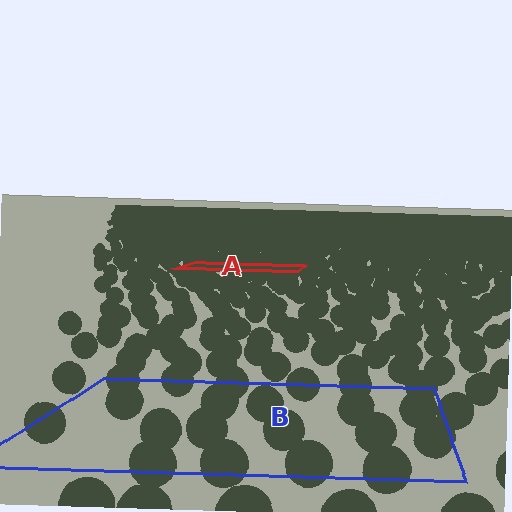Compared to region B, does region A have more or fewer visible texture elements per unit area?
Region A has more texture elements per unit area — they are packed more densely because it is farther away.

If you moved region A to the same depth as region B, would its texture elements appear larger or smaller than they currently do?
They would appear larger. At a closer depth, the same texture elements are projected at a bigger on-screen size.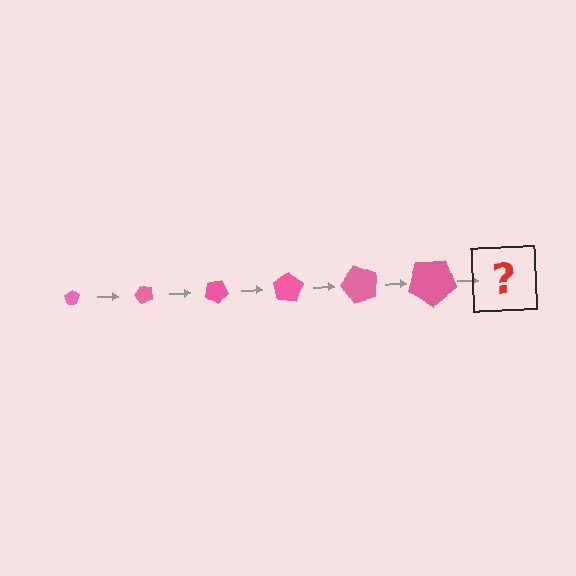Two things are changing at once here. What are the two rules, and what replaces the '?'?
The two rules are that the pentagon grows larger each step and it rotates 50 degrees each step. The '?' should be a pentagon, larger than the previous one and rotated 300 degrees from the start.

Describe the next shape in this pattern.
It should be a pentagon, larger than the previous one and rotated 300 degrees from the start.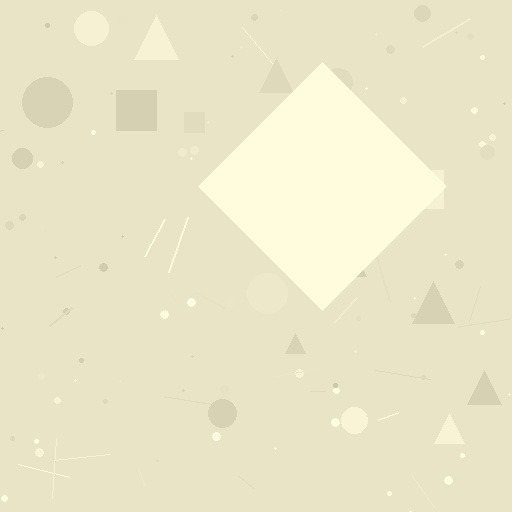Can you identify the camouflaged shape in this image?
The camouflaged shape is a diamond.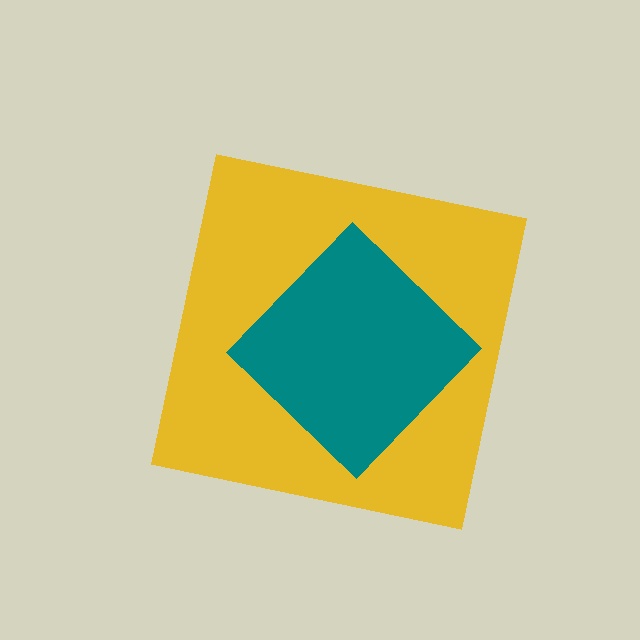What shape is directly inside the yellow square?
The teal diamond.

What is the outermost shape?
The yellow square.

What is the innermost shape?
The teal diamond.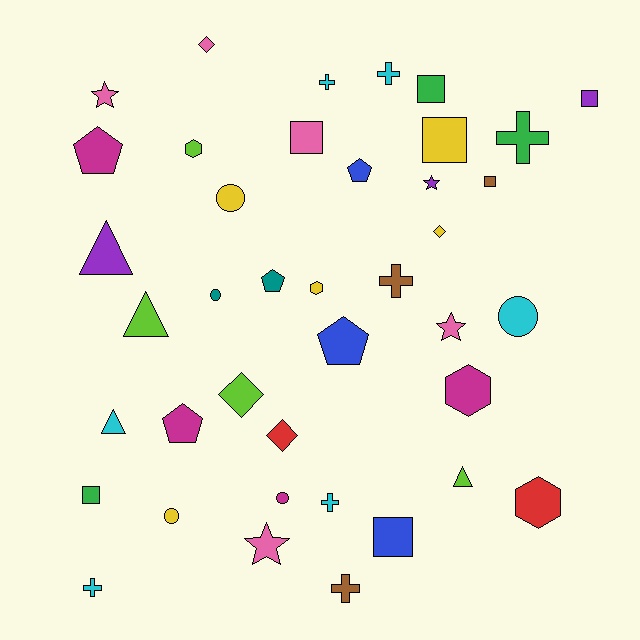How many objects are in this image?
There are 40 objects.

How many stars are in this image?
There are 4 stars.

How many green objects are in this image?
There are 3 green objects.